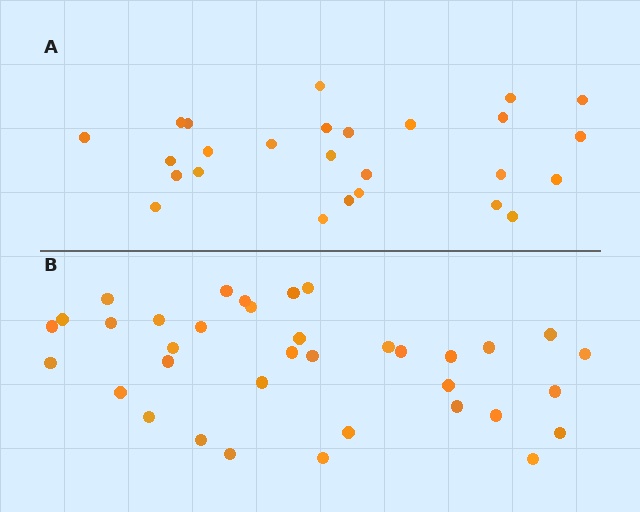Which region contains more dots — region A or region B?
Region B (the bottom region) has more dots.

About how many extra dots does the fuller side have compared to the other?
Region B has roughly 10 or so more dots than region A.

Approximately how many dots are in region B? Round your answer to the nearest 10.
About 40 dots. (The exact count is 36, which rounds to 40.)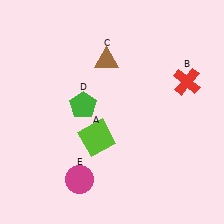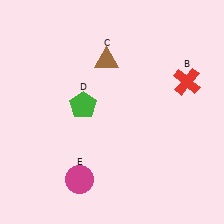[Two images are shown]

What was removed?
The lime square (A) was removed in Image 2.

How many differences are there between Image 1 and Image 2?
There is 1 difference between the two images.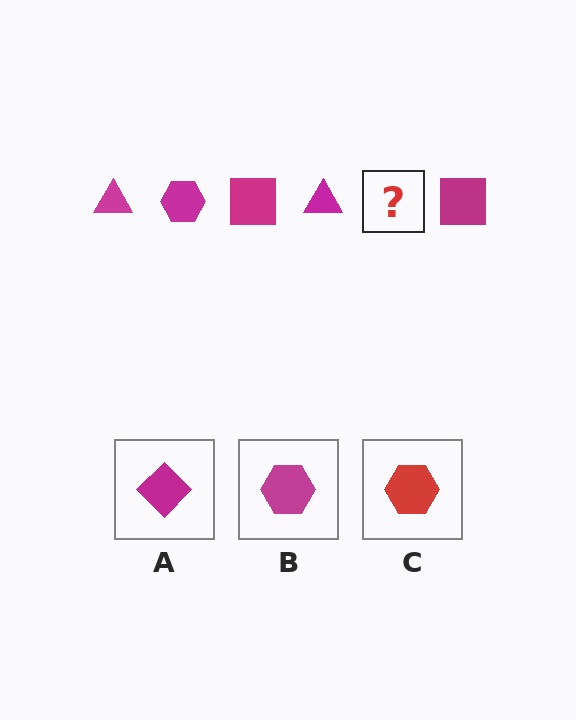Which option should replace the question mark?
Option B.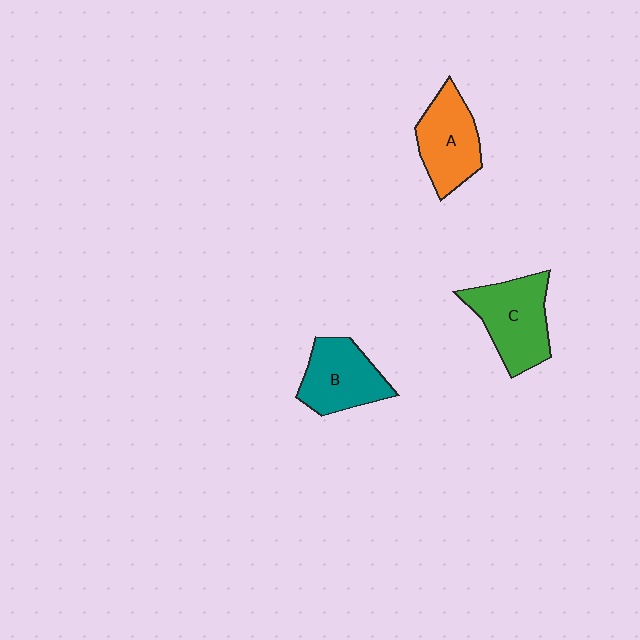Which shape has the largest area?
Shape C (green).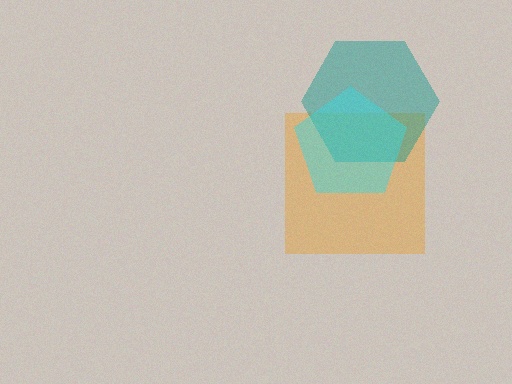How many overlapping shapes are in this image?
There are 3 overlapping shapes in the image.